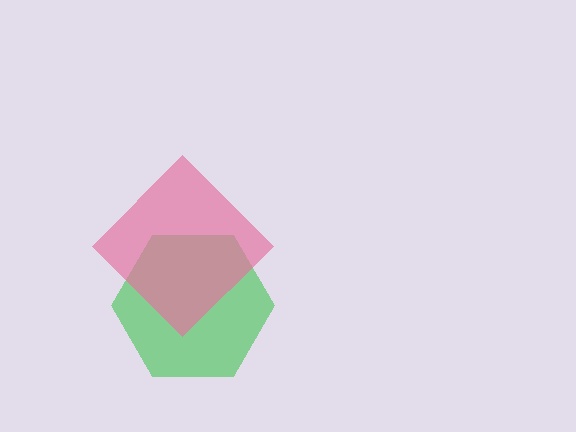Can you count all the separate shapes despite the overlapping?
Yes, there are 2 separate shapes.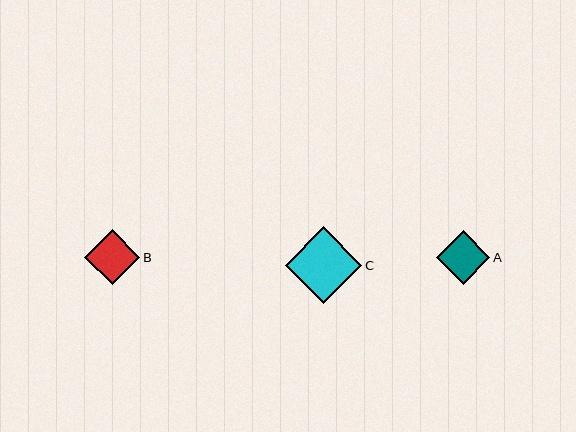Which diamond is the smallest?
Diamond A is the smallest with a size of approximately 54 pixels.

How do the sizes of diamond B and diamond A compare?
Diamond B and diamond A are approximately the same size.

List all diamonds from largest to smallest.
From largest to smallest: C, B, A.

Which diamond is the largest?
Diamond C is the largest with a size of approximately 77 pixels.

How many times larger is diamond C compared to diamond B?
Diamond C is approximately 1.4 times the size of diamond B.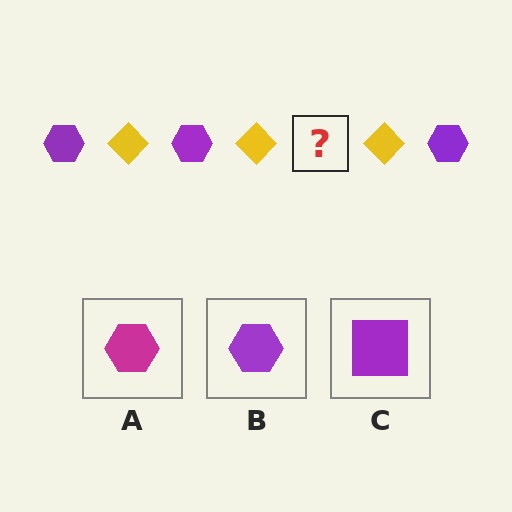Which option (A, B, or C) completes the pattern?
B.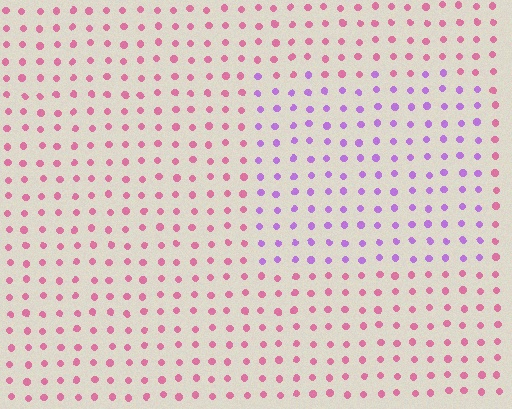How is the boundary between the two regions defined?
The boundary is defined purely by a slight shift in hue (about 52 degrees). Spacing, size, and orientation are identical on both sides.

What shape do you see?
I see a rectangle.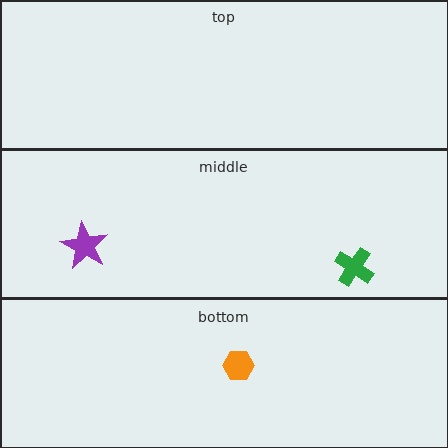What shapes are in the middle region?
The purple star, the green cross.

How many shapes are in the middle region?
2.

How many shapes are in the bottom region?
1.